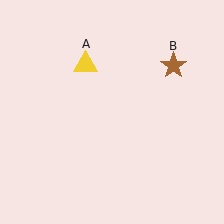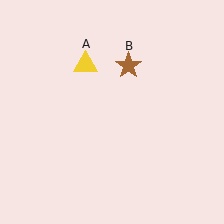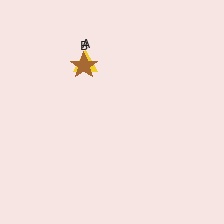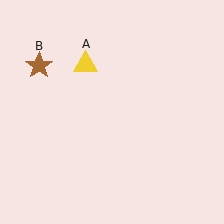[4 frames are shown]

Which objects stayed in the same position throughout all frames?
Yellow triangle (object A) remained stationary.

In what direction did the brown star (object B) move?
The brown star (object B) moved left.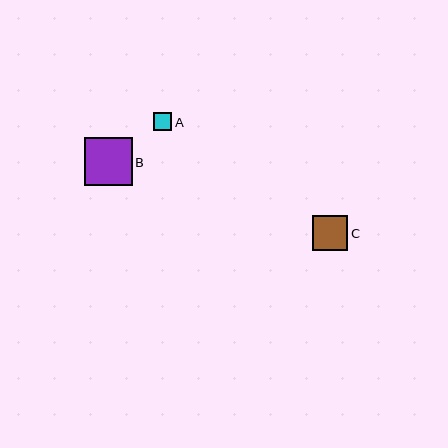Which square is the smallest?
Square A is the smallest with a size of approximately 18 pixels.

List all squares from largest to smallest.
From largest to smallest: B, C, A.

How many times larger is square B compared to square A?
Square B is approximately 2.6 times the size of square A.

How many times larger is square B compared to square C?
Square B is approximately 1.4 times the size of square C.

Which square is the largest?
Square B is the largest with a size of approximately 48 pixels.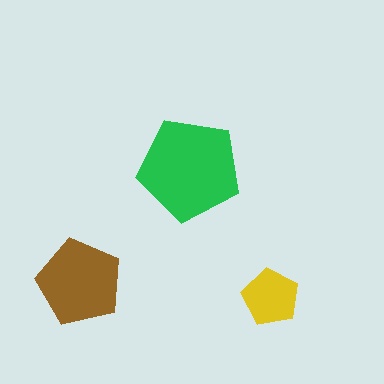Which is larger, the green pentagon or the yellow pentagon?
The green one.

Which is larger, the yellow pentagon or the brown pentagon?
The brown one.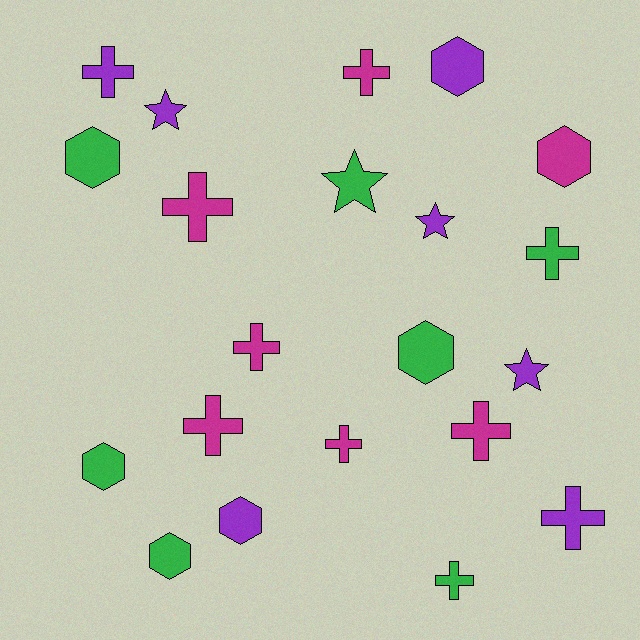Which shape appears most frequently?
Cross, with 10 objects.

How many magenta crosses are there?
There are 6 magenta crosses.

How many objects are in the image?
There are 21 objects.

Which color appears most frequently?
Green, with 7 objects.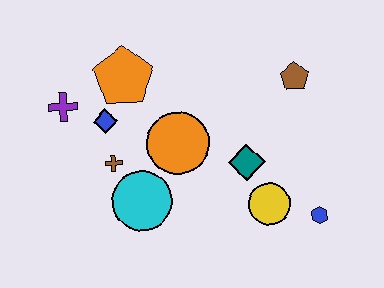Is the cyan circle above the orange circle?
No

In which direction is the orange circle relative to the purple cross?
The orange circle is to the right of the purple cross.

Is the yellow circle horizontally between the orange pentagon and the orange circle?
No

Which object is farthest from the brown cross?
The blue hexagon is farthest from the brown cross.